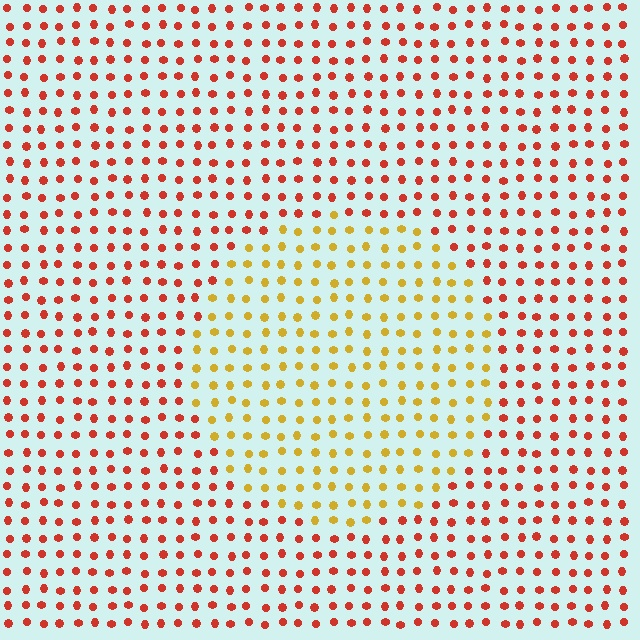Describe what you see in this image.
The image is filled with small red elements in a uniform arrangement. A circle-shaped region is visible where the elements are tinted to a slightly different hue, forming a subtle color boundary.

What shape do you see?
I see a circle.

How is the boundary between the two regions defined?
The boundary is defined purely by a slight shift in hue (about 44 degrees). Spacing, size, and orientation are identical on both sides.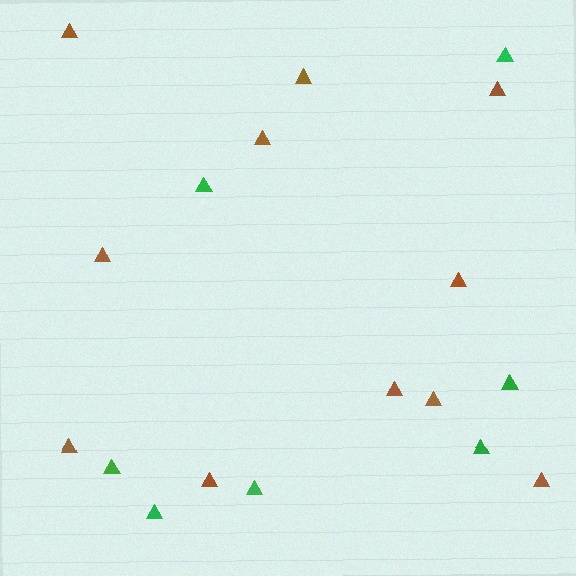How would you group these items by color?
There are 2 groups: one group of green triangles (7) and one group of brown triangles (11).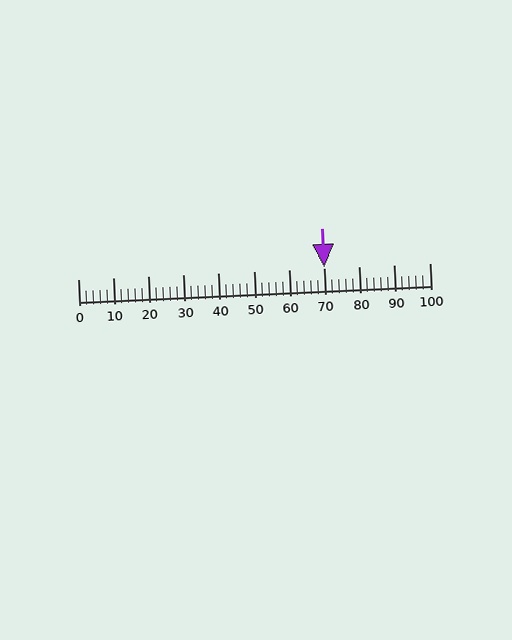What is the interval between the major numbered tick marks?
The major tick marks are spaced 10 units apart.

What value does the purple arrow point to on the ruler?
The purple arrow points to approximately 70.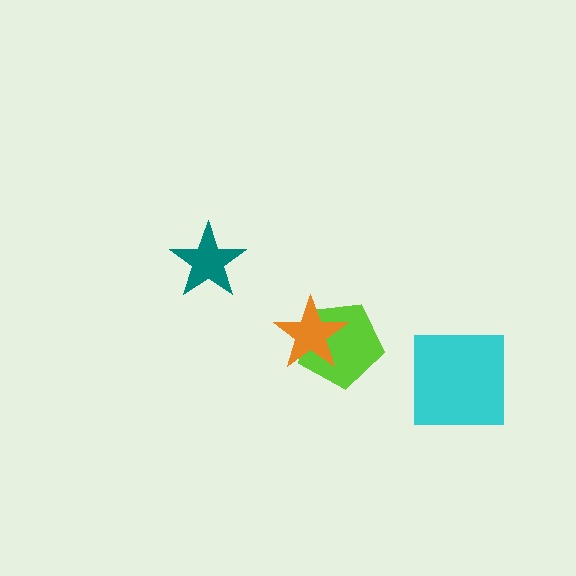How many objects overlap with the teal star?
0 objects overlap with the teal star.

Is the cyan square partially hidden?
No, no other shape covers it.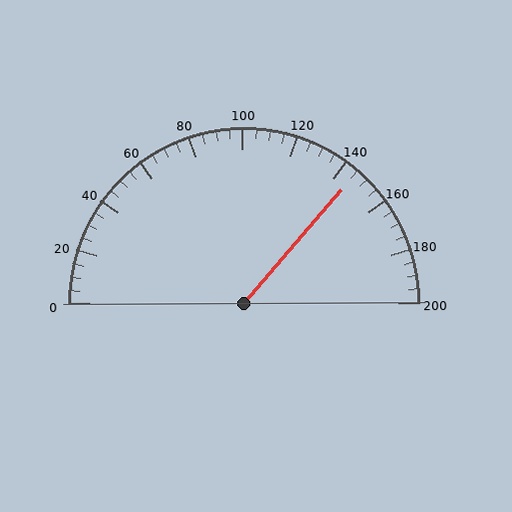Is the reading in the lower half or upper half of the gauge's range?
The reading is in the upper half of the range (0 to 200).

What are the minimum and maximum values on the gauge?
The gauge ranges from 0 to 200.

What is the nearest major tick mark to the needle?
The nearest major tick mark is 140.